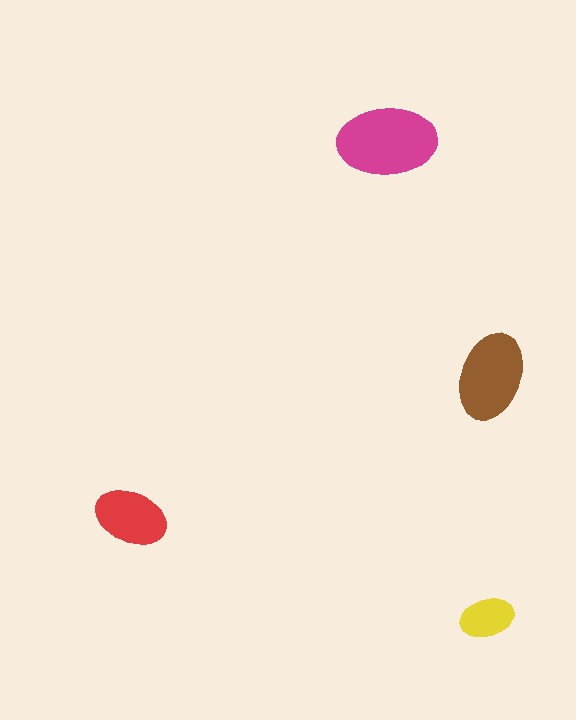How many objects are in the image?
There are 4 objects in the image.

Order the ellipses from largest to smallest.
the magenta one, the brown one, the red one, the yellow one.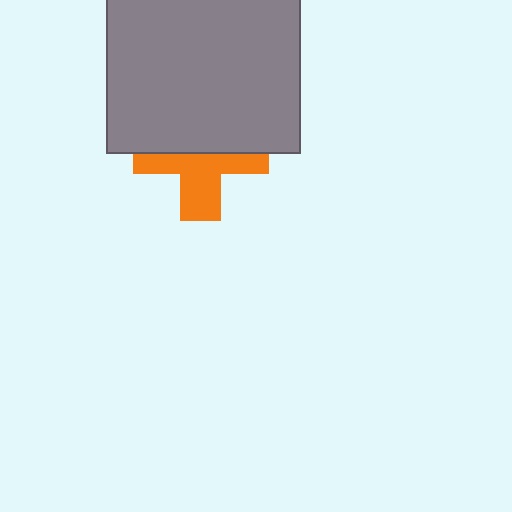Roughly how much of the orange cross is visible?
About half of it is visible (roughly 50%).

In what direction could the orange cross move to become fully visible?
The orange cross could move down. That would shift it out from behind the gray rectangle entirely.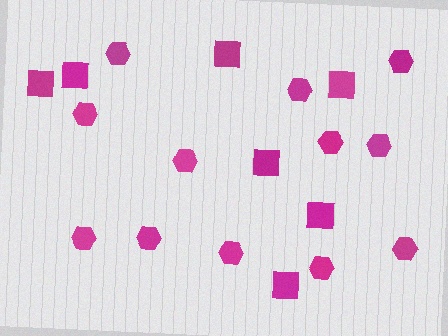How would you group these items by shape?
There are 2 groups: one group of squares (7) and one group of hexagons (12).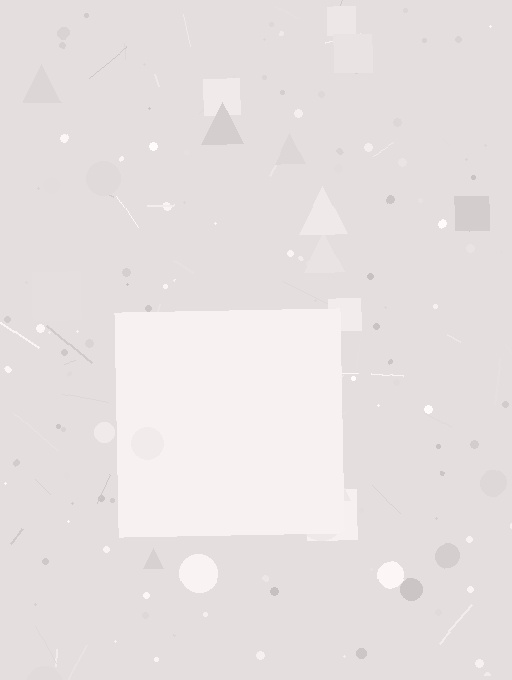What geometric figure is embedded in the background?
A square is embedded in the background.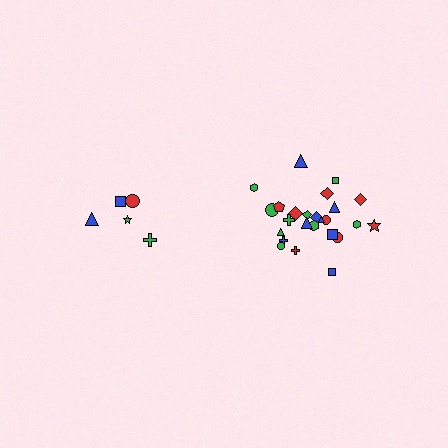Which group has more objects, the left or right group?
The right group.